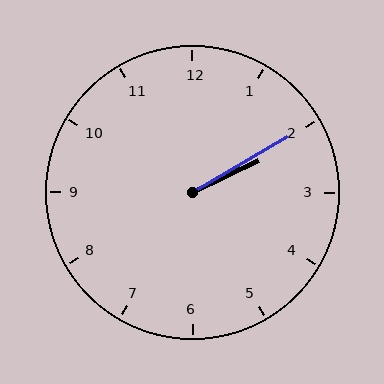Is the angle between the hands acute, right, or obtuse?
It is acute.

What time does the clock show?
2:10.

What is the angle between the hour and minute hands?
Approximately 5 degrees.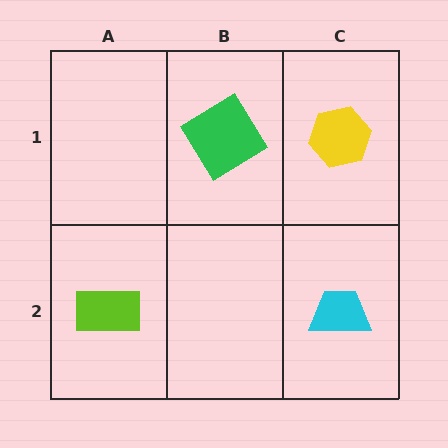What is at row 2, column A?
A lime rectangle.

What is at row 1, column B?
A green diamond.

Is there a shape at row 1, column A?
No, that cell is empty.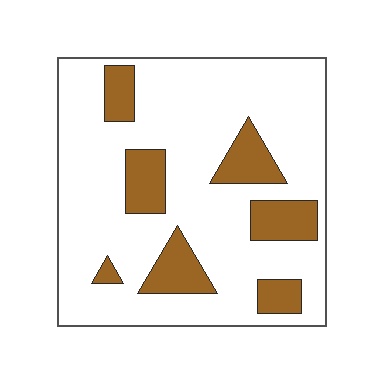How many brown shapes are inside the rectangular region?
7.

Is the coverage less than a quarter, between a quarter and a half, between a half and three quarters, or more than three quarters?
Less than a quarter.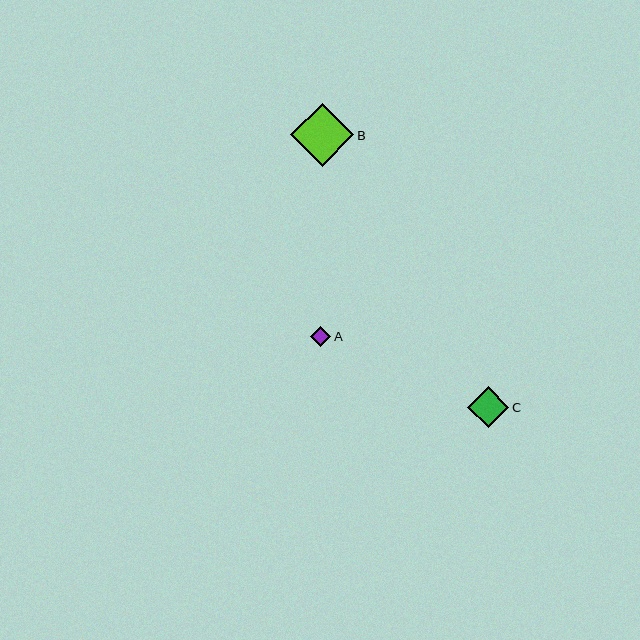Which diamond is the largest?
Diamond B is the largest with a size of approximately 63 pixels.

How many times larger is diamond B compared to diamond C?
Diamond B is approximately 1.5 times the size of diamond C.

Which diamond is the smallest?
Diamond A is the smallest with a size of approximately 20 pixels.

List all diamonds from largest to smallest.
From largest to smallest: B, C, A.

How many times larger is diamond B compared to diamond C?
Diamond B is approximately 1.5 times the size of diamond C.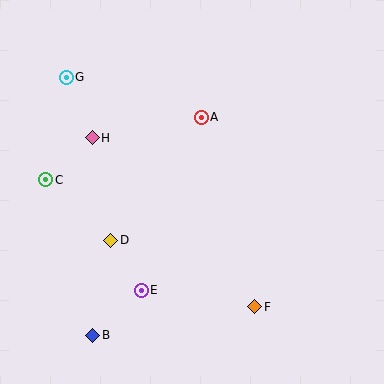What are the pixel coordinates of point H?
Point H is at (92, 138).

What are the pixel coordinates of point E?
Point E is at (141, 290).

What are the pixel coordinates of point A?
Point A is at (201, 117).